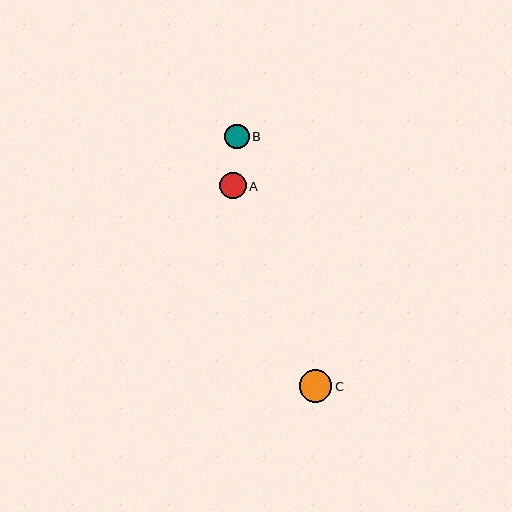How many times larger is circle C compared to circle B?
Circle C is approximately 1.4 times the size of circle B.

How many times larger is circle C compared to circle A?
Circle C is approximately 1.3 times the size of circle A.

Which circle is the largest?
Circle C is the largest with a size of approximately 33 pixels.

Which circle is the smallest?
Circle B is the smallest with a size of approximately 24 pixels.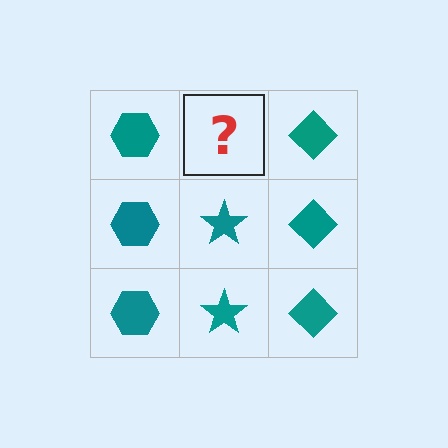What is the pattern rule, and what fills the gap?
The rule is that each column has a consistent shape. The gap should be filled with a teal star.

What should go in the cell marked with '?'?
The missing cell should contain a teal star.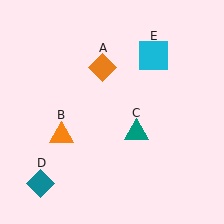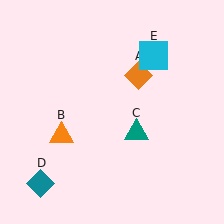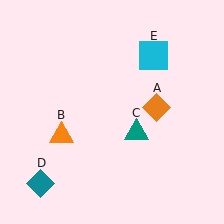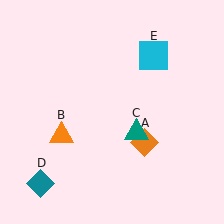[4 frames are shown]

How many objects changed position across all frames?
1 object changed position: orange diamond (object A).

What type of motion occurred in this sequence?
The orange diamond (object A) rotated clockwise around the center of the scene.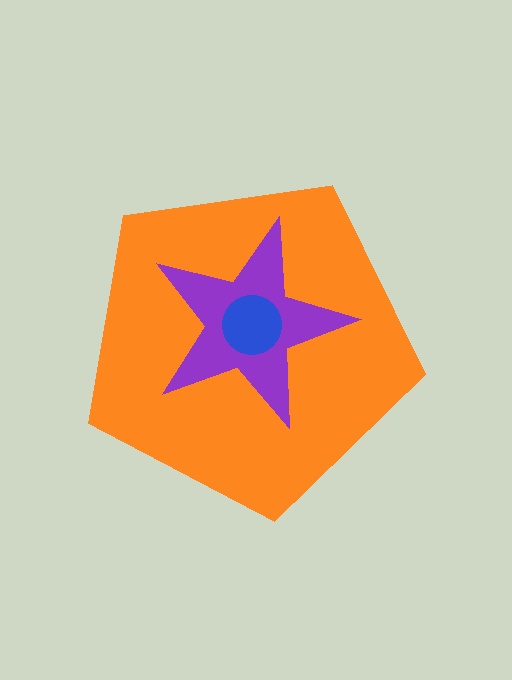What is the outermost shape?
The orange pentagon.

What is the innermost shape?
The blue circle.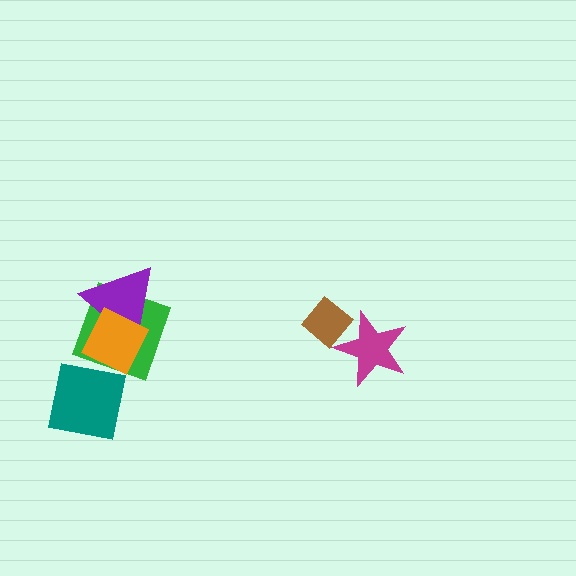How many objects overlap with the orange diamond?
3 objects overlap with the orange diamond.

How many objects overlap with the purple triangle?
2 objects overlap with the purple triangle.